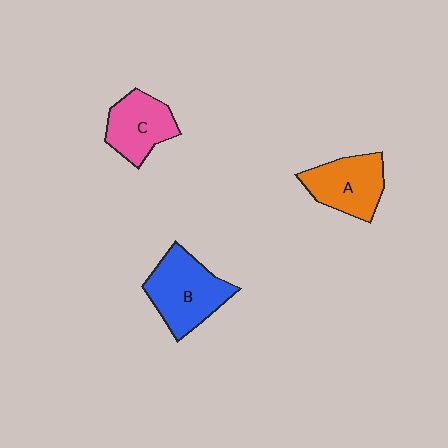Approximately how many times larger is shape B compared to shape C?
Approximately 1.3 times.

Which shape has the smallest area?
Shape C (pink).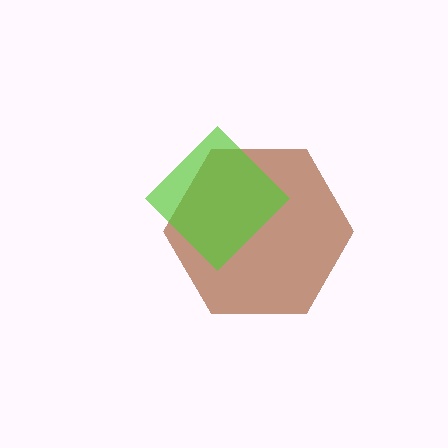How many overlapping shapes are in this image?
There are 2 overlapping shapes in the image.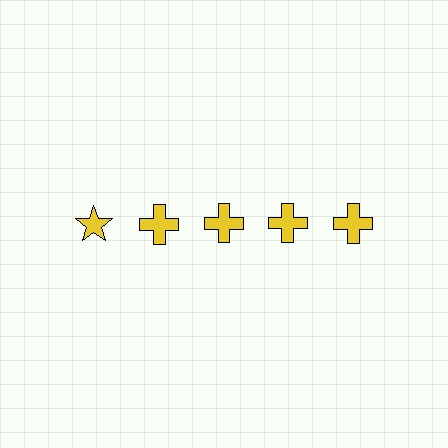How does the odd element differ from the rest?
It has a different shape: star instead of cross.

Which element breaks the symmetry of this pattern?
The yellow star in the top row, leftmost column breaks the symmetry. All other shapes are yellow crosses.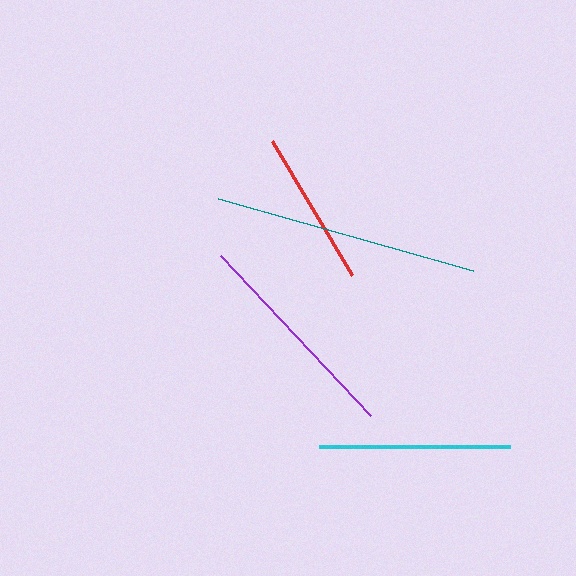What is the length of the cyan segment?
The cyan segment is approximately 191 pixels long.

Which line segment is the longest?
The teal line is the longest at approximately 265 pixels.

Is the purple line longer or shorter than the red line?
The purple line is longer than the red line.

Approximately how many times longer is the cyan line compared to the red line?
The cyan line is approximately 1.2 times the length of the red line.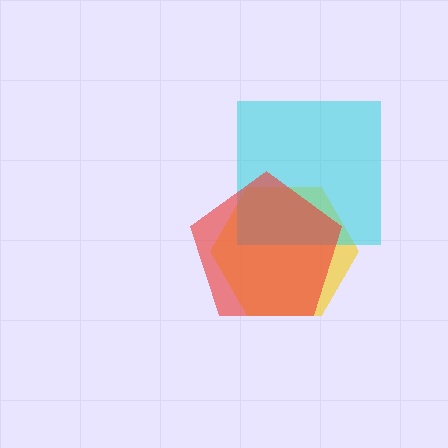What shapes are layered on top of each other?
The layered shapes are: a yellow hexagon, a cyan square, a red pentagon.